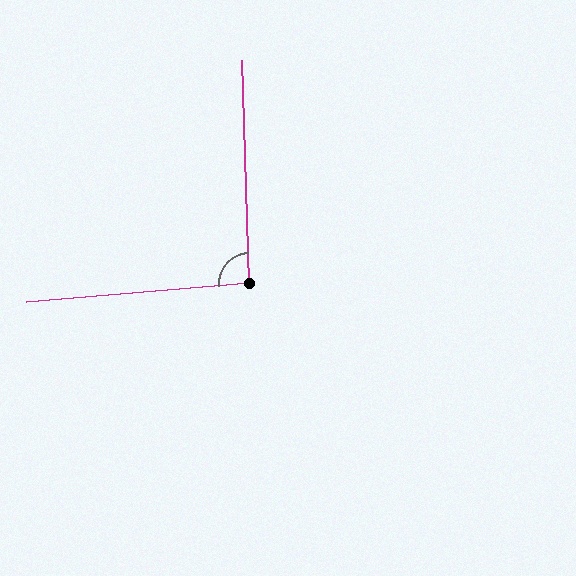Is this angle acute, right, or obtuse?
It is approximately a right angle.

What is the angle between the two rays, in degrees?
Approximately 93 degrees.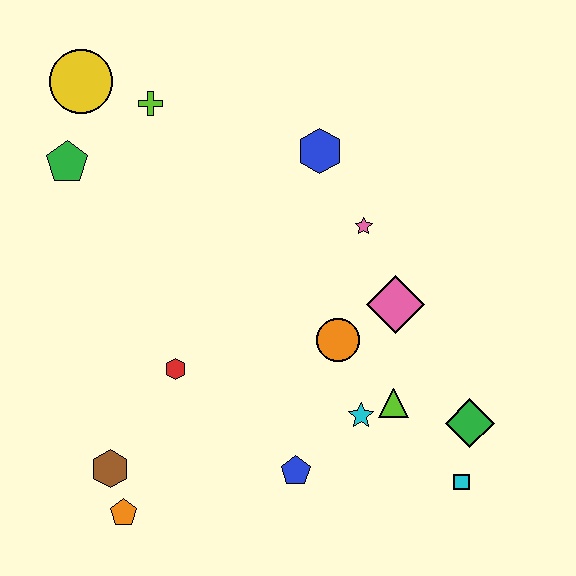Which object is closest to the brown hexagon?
The orange pentagon is closest to the brown hexagon.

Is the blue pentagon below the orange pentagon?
No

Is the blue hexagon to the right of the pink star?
No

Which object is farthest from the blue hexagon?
The orange pentagon is farthest from the blue hexagon.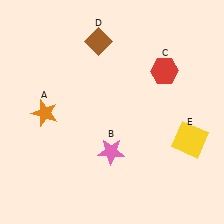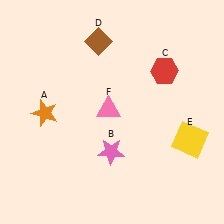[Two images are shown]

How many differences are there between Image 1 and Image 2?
There is 1 difference between the two images.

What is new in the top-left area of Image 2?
A pink triangle (F) was added in the top-left area of Image 2.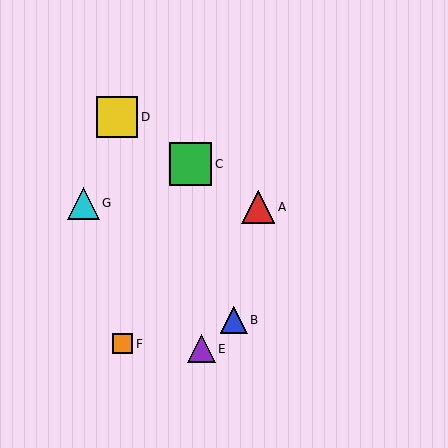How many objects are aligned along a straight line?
3 objects (A, C, D) are aligned along a straight line.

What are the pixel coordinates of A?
Object A is at (258, 207).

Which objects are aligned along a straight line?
Objects A, C, D are aligned along a straight line.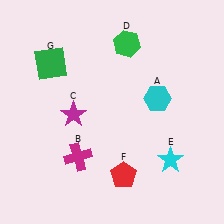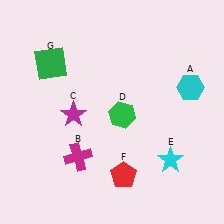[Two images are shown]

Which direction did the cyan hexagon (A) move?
The cyan hexagon (A) moved right.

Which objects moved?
The objects that moved are: the cyan hexagon (A), the green hexagon (D).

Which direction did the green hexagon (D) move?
The green hexagon (D) moved down.